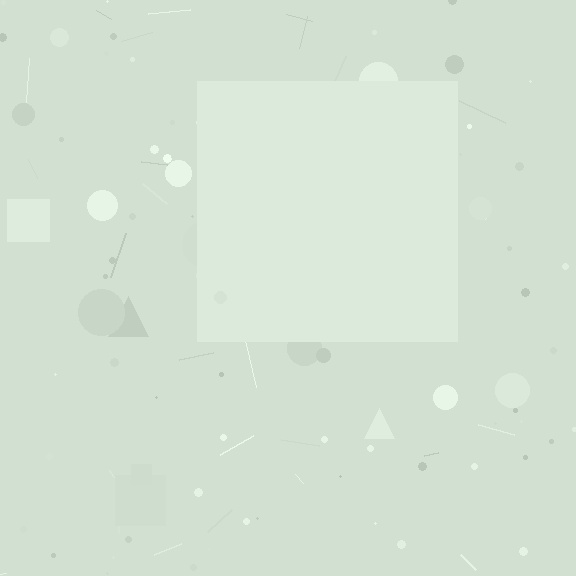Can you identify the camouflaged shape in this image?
The camouflaged shape is a square.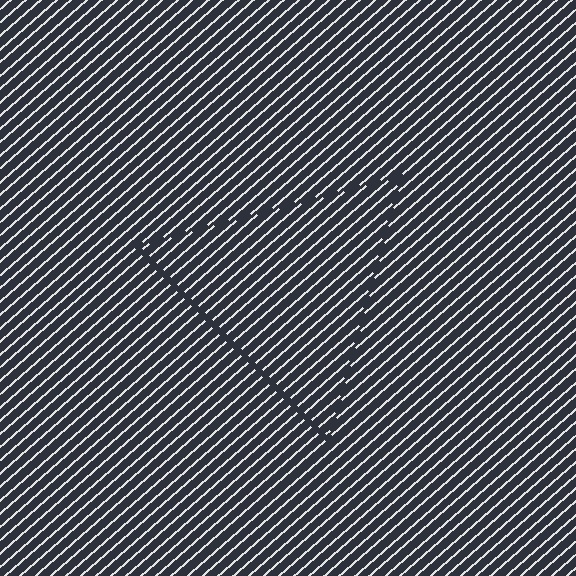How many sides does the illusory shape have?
3 sides — the line-ends trace a triangle.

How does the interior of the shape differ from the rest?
The interior of the shape contains the same grating, shifted by half a period — the contour is defined by the phase discontinuity where line-ends from the inner and outer gratings abut.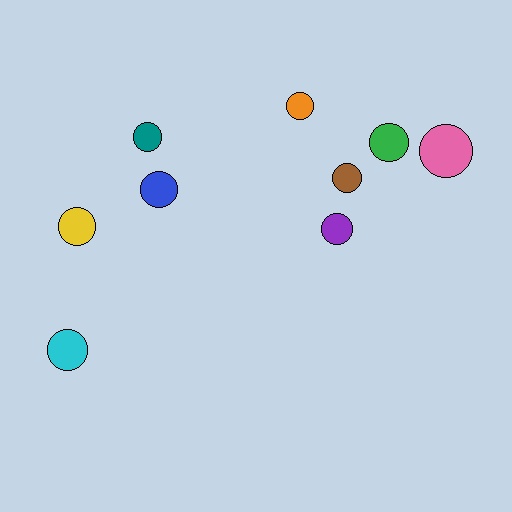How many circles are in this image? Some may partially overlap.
There are 9 circles.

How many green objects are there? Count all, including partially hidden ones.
There is 1 green object.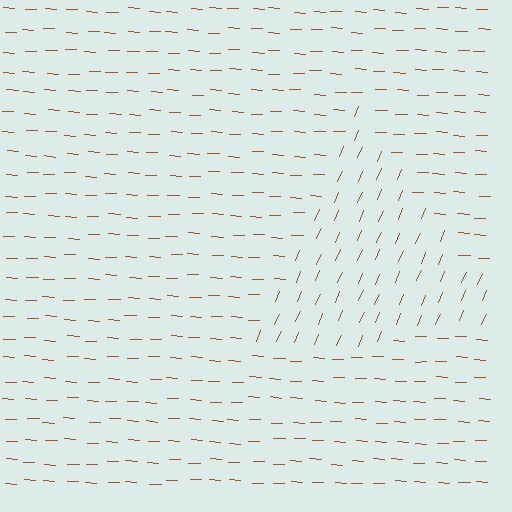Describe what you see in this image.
The image is filled with small brown line segments. A triangle region in the image has lines oriented differently from the surrounding lines, creating a visible texture boundary.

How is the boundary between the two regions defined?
The boundary is defined purely by a change in line orientation (approximately 69 degrees difference). All lines are the same color and thickness.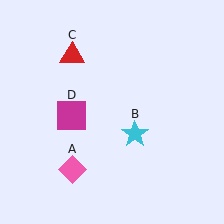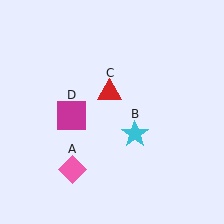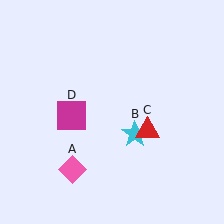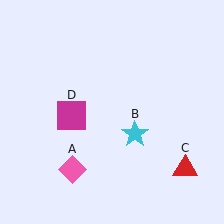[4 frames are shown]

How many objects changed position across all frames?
1 object changed position: red triangle (object C).